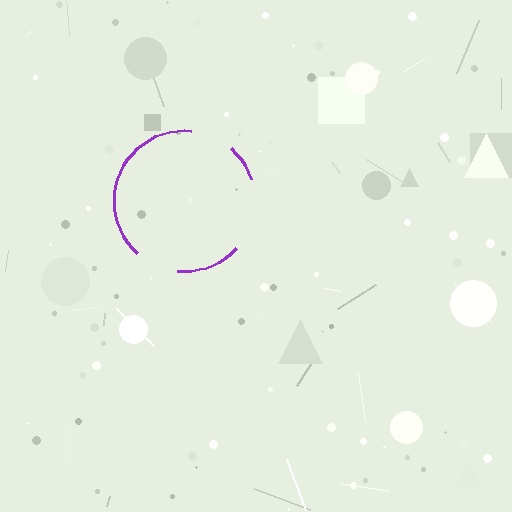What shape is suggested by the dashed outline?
The dashed outline suggests a circle.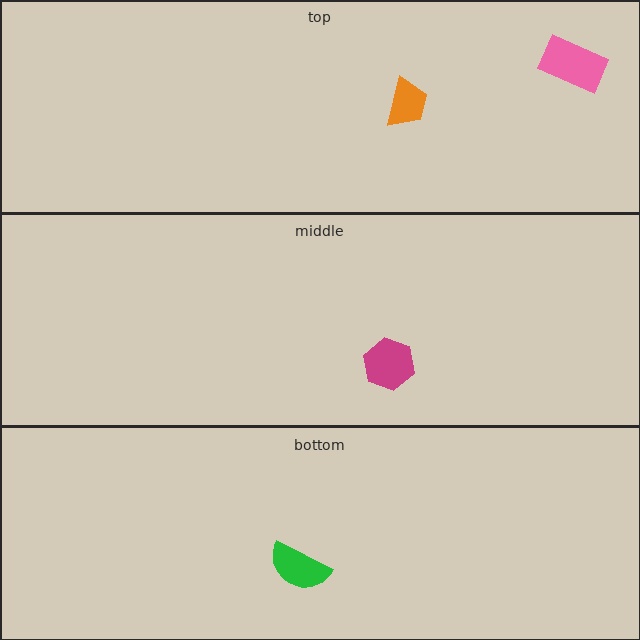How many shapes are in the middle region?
1.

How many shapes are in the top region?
2.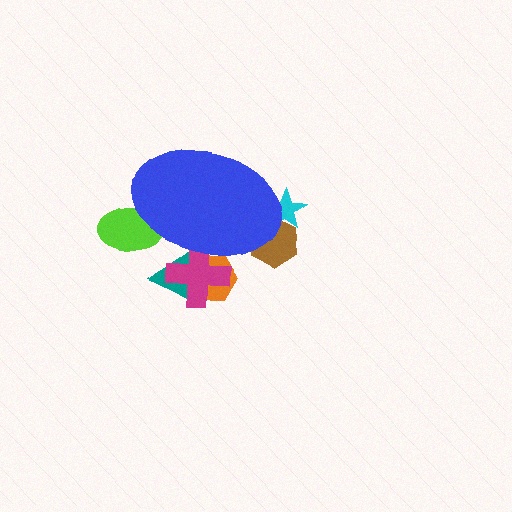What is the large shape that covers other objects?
A blue ellipse.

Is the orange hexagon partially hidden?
Yes, the orange hexagon is partially hidden behind the blue ellipse.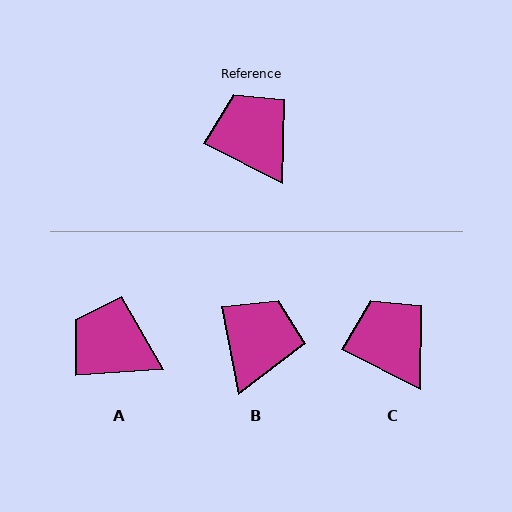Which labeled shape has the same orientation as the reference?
C.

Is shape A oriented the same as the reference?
No, it is off by about 31 degrees.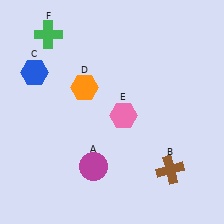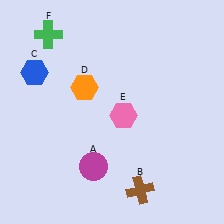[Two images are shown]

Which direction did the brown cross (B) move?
The brown cross (B) moved left.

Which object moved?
The brown cross (B) moved left.